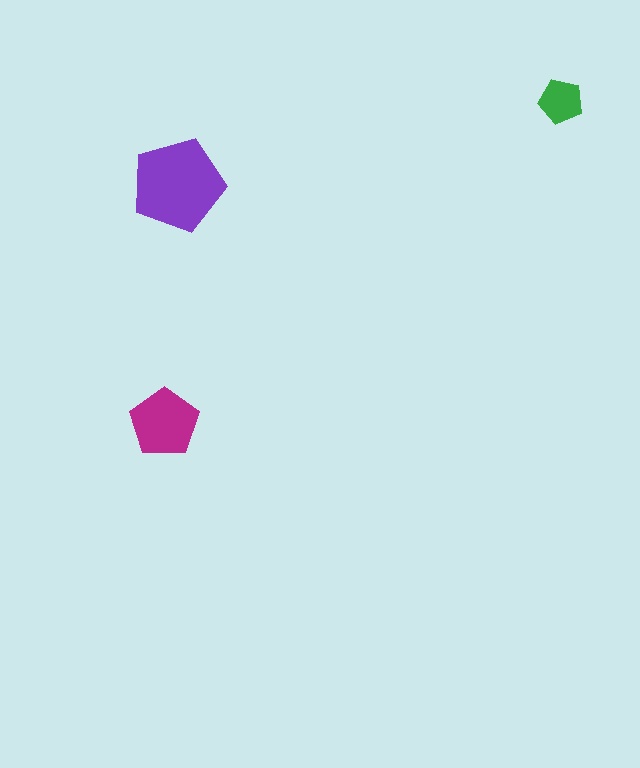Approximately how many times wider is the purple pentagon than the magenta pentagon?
About 1.5 times wider.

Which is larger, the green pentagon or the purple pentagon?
The purple one.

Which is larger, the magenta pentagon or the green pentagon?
The magenta one.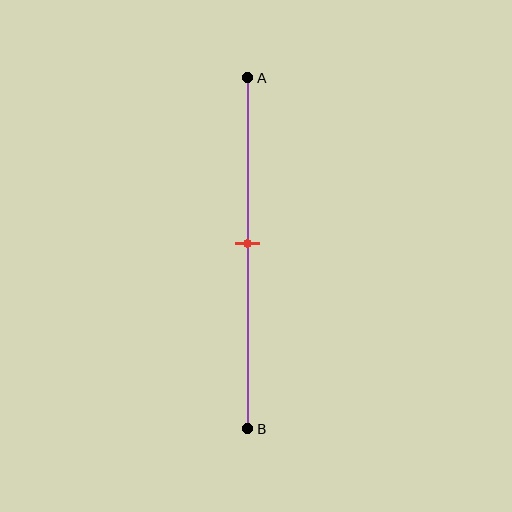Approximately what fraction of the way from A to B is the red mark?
The red mark is approximately 45% of the way from A to B.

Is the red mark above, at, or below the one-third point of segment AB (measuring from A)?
The red mark is below the one-third point of segment AB.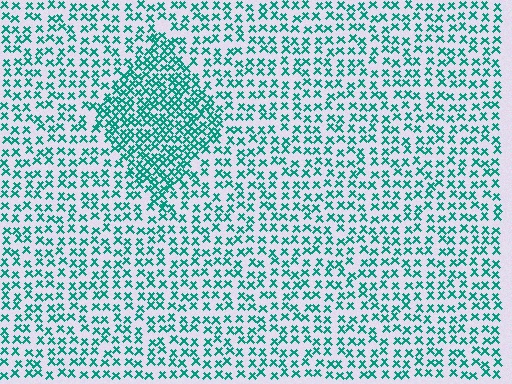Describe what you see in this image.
The image contains small teal elements arranged at two different densities. A diamond-shaped region is visible where the elements are more densely packed than the surrounding area.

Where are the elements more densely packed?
The elements are more densely packed inside the diamond boundary.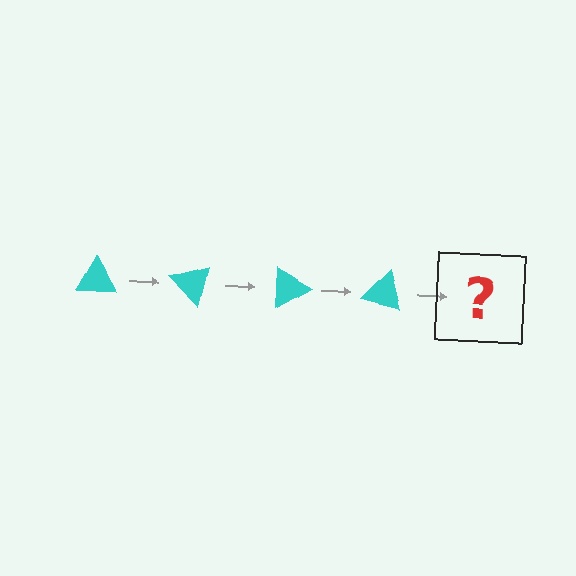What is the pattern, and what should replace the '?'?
The pattern is that the triangle rotates 45 degrees each step. The '?' should be a cyan triangle rotated 180 degrees.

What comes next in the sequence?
The next element should be a cyan triangle rotated 180 degrees.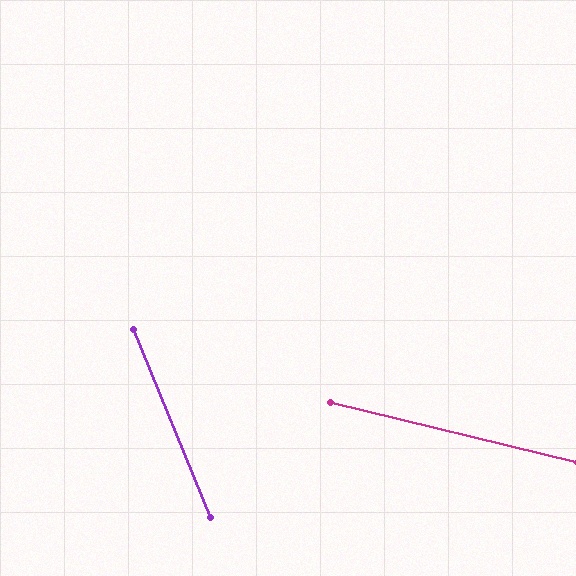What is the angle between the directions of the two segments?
Approximately 54 degrees.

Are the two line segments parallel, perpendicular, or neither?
Neither parallel nor perpendicular — they differ by about 54°.